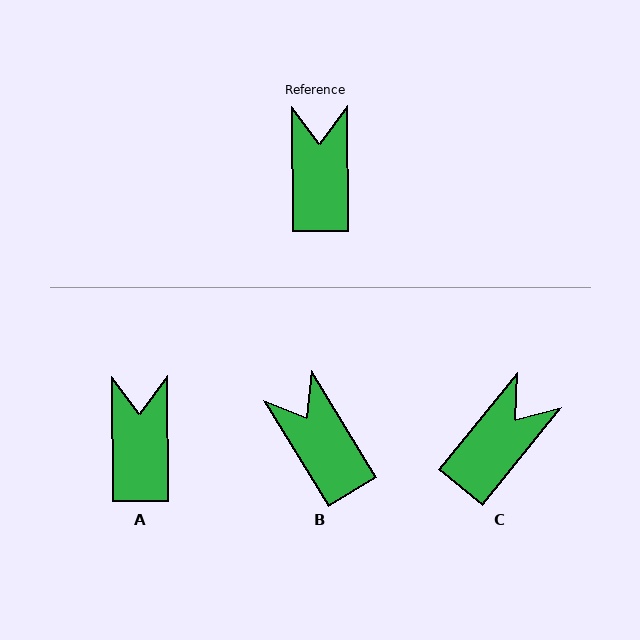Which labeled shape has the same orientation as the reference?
A.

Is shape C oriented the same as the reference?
No, it is off by about 39 degrees.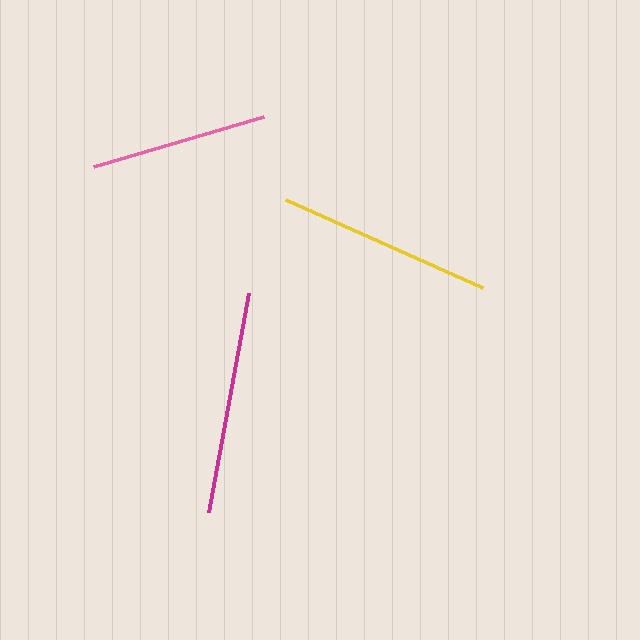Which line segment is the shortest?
The pink line is the shortest at approximately 177 pixels.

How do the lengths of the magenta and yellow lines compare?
The magenta and yellow lines are approximately the same length.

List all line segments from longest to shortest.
From longest to shortest: magenta, yellow, pink.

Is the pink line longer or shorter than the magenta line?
The magenta line is longer than the pink line.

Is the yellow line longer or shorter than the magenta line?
The magenta line is longer than the yellow line.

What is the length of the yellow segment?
The yellow segment is approximately 216 pixels long.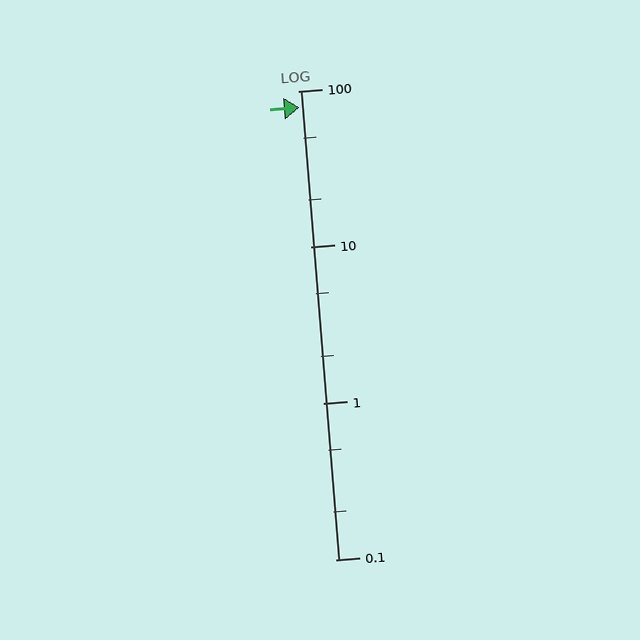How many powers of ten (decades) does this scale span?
The scale spans 3 decades, from 0.1 to 100.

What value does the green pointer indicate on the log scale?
The pointer indicates approximately 78.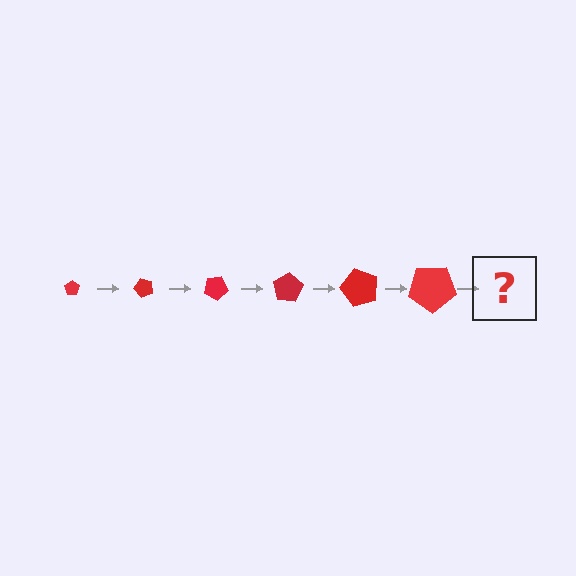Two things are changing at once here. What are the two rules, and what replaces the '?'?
The two rules are that the pentagon grows larger each step and it rotates 50 degrees each step. The '?' should be a pentagon, larger than the previous one and rotated 300 degrees from the start.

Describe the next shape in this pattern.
It should be a pentagon, larger than the previous one and rotated 300 degrees from the start.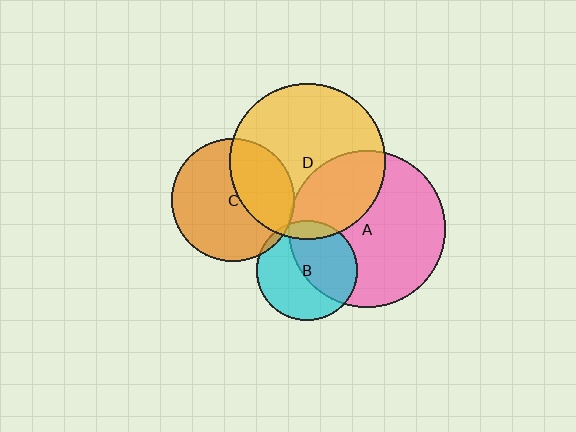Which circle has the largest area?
Circle A (pink).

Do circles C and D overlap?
Yes.